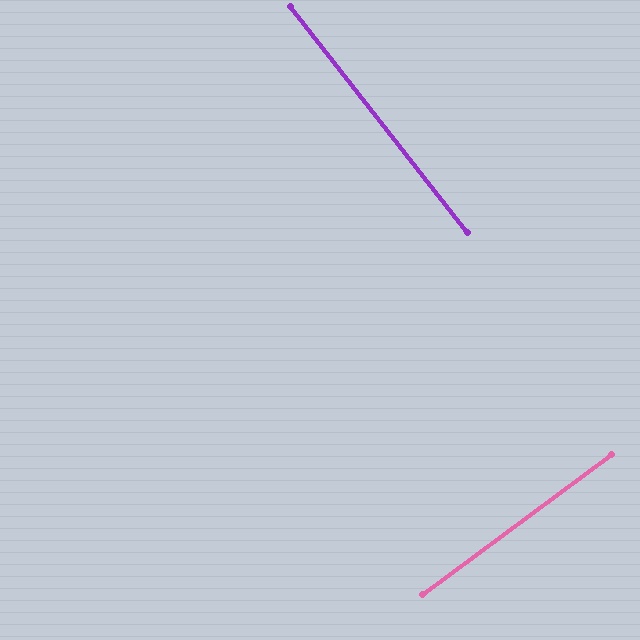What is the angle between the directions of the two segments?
Approximately 88 degrees.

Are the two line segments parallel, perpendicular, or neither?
Perpendicular — they meet at approximately 88°.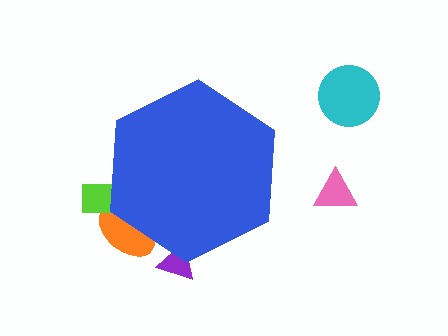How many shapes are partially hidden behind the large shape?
3 shapes are partially hidden.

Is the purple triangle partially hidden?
Yes, the purple triangle is partially hidden behind the blue hexagon.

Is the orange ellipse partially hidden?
Yes, the orange ellipse is partially hidden behind the blue hexagon.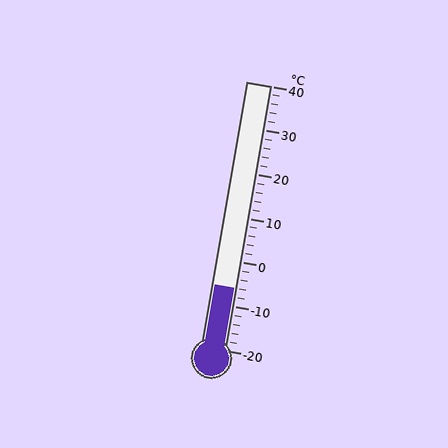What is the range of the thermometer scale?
The thermometer scale ranges from -20°C to 40°C.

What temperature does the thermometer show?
The thermometer shows approximately -6°C.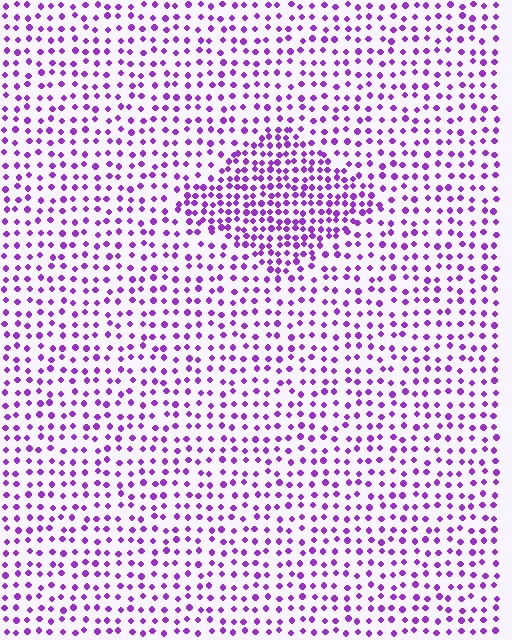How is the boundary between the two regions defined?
The boundary is defined by a change in element density (approximately 1.9x ratio). All elements are the same color, size, and shape.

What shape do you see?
I see a diamond.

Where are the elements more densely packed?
The elements are more densely packed inside the diamond boundary.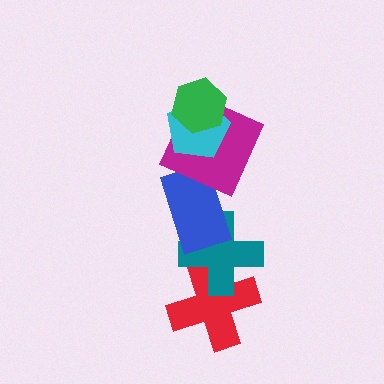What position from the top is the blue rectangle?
The blue rectangle is 4th from the top.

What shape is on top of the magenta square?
The cyan pentagon is on top of the magenta square.